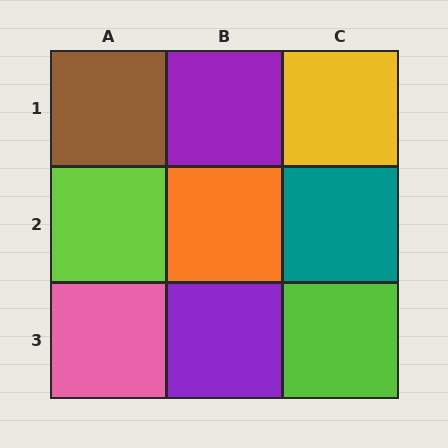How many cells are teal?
1 cell is teal.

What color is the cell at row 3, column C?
Lime.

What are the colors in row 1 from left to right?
Brown, purple, yellow.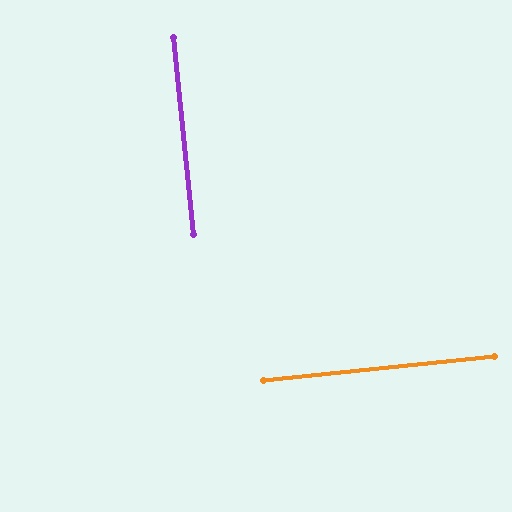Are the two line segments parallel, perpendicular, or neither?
Perpendicular — they meet at approximately 90°.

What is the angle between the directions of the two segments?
Approximately 90 degrees.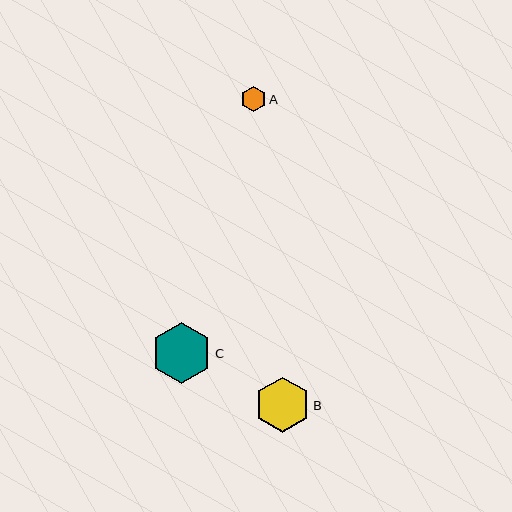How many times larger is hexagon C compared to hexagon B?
Hexagon C is approximately 1.1 times the size of hexagon B.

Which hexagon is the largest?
Hexagon C is the largest with a size of approximately 61 pixels.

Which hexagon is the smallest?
Hexagon A is the smallest with a size of approximately 25 pixels.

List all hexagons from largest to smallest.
From largest to smallest: C, B, A.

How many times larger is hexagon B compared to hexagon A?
Hexagon B is approximately 2.2 times the size of hexagon A.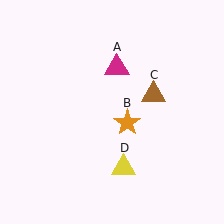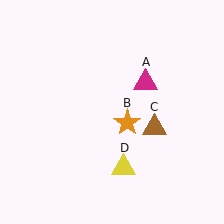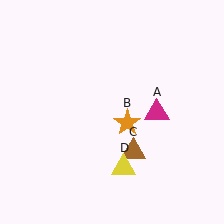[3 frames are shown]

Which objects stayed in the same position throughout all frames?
Orange star (object B) and yellow triangle (object D) remained stationary.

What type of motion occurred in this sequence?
The magenta triangle (object A), brown triangle (object C) rotated clockwise around the center of the scene.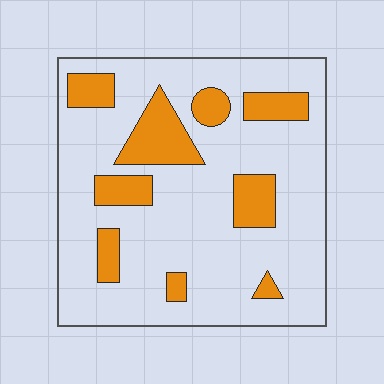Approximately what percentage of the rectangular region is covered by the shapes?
Approximately 20%.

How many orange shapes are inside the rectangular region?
9.